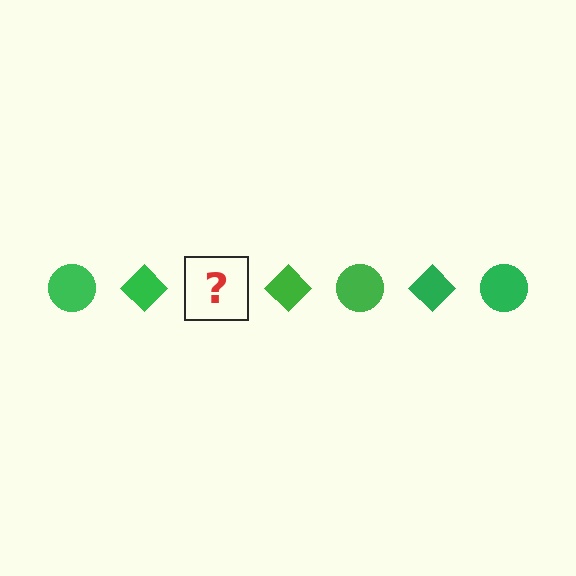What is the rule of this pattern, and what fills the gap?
The rule is that the pattern cycles through circle, diamond shapes in green. The gap should be filled with a green circle.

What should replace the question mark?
The question mark should be replaced with a green circle.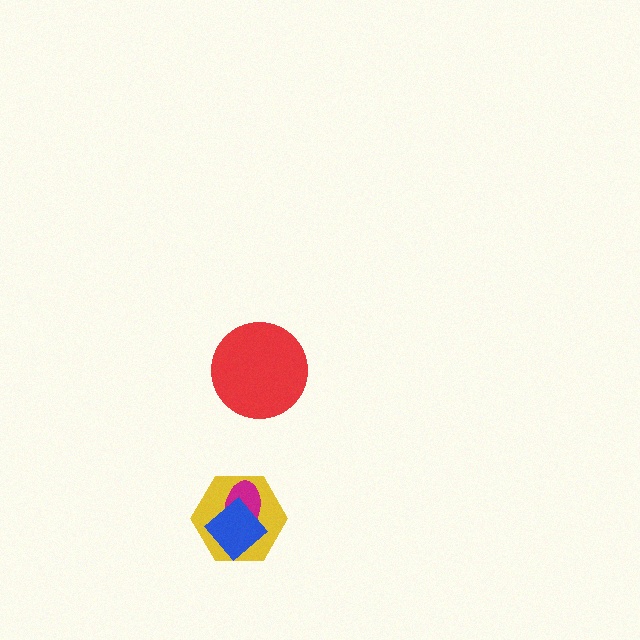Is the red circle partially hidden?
No, no other shape covers it.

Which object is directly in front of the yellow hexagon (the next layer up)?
The magenta ellipse is directly in front of the yellow hexagon.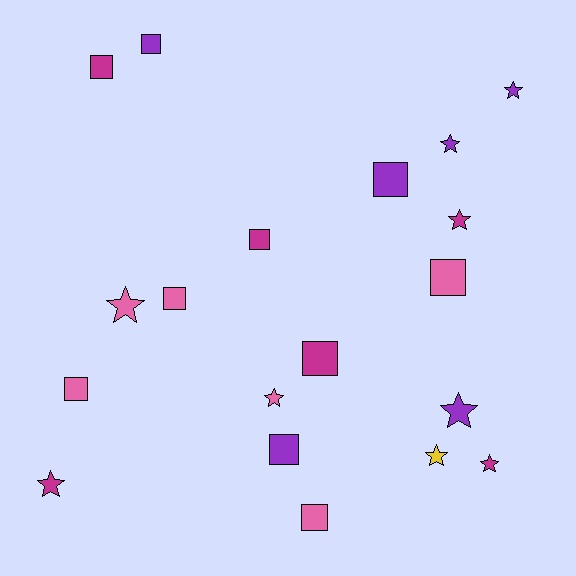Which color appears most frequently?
Pink, with 6 objects.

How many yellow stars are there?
There is 1 yellow star.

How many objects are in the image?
There are 19 objects.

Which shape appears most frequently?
Square, with 10 objects.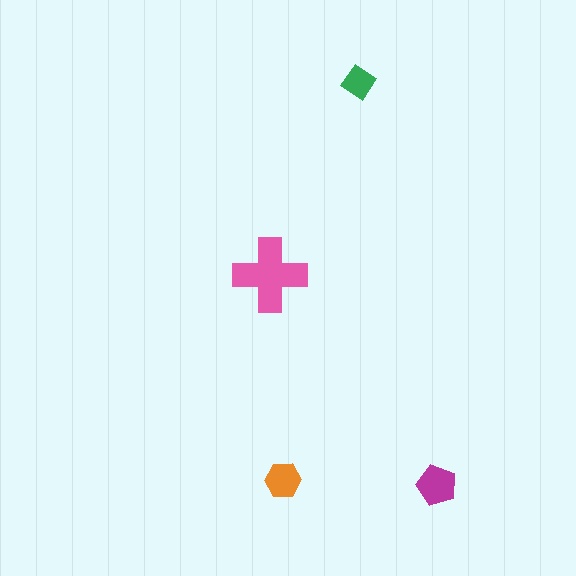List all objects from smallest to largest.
The green diamond, the orange hexagon, the magenta pentagon, the pink cross.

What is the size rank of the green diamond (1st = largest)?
4th.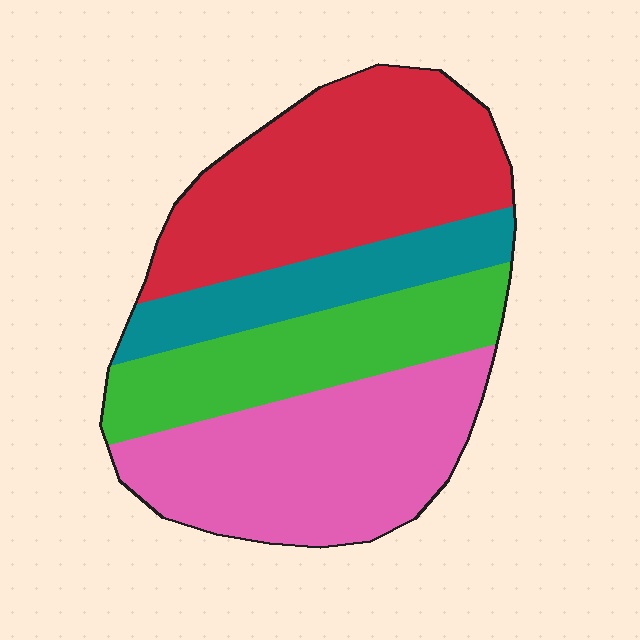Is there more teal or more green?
Green.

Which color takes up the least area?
Teal, at roughly 15%.